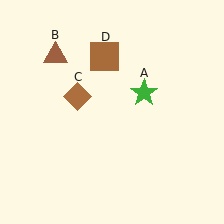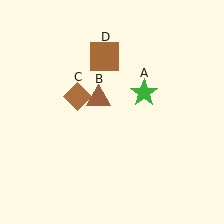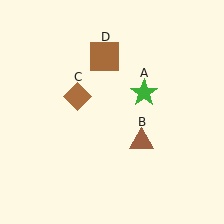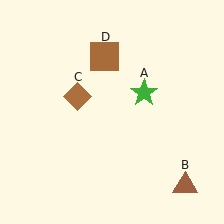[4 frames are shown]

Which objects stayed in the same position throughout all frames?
Green star (object A) and brown diamond (object C) and brown square (object D) remained stationary.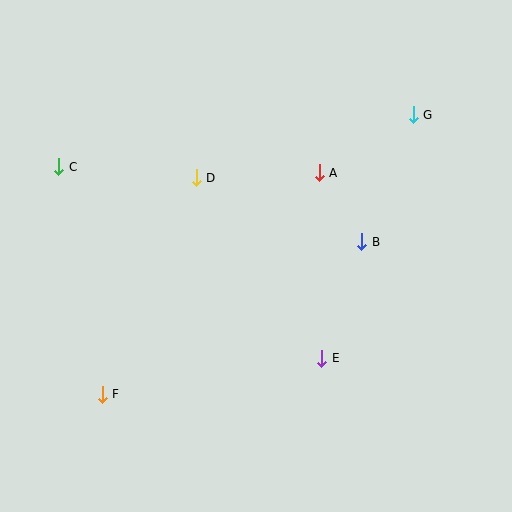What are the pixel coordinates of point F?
Point F is at (102, 394).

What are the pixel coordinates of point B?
Point B is at (362, 242).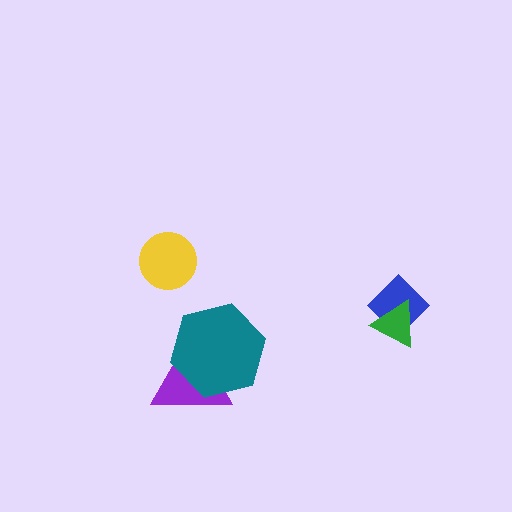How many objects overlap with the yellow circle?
0 objects overlap with the yellow circle.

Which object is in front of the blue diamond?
The green triangle is in front of the blue diamond.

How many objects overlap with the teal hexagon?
1 object overlaps with the teal hexagon.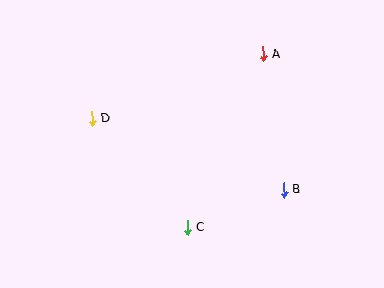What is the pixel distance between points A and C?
The distance between A and C is 189 pixels.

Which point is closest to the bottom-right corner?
Point B is closest to the bottom-right corner.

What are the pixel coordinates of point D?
Point D is at (92, 119).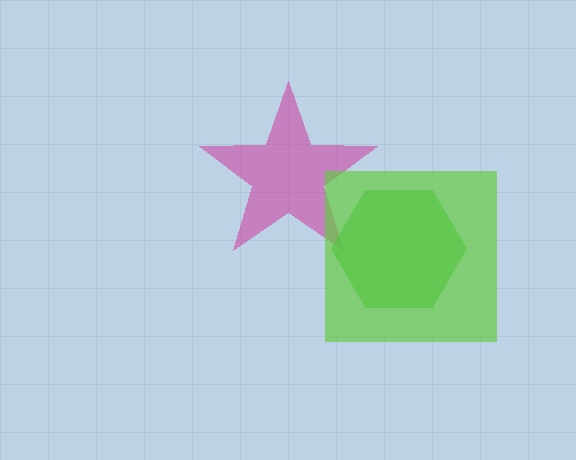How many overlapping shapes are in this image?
There are 3 overlapping shapes in the image.